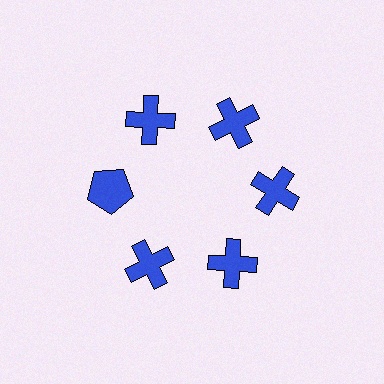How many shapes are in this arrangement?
There are 6 shapes arranged in a ring pattern.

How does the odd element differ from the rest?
It has a different shape: pentagon instead of cross.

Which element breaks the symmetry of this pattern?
The blue pentagon at roughly the 9 o'clock position breaks the symmetry. All other shapes are blue crosses.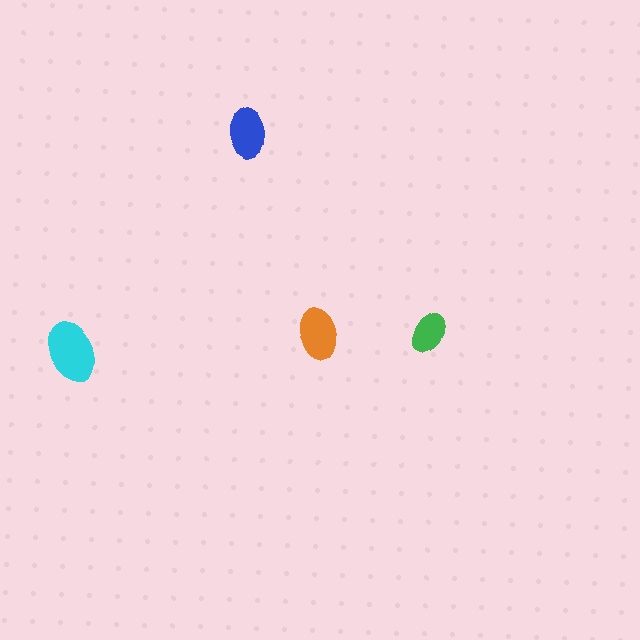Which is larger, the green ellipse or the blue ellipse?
The blue one.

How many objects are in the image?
There are 4 objects in the image.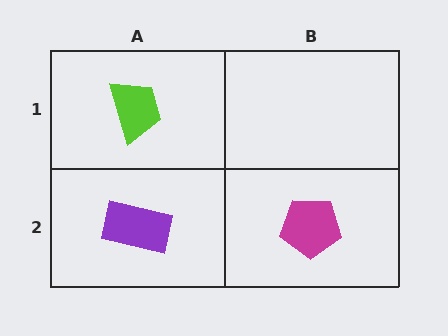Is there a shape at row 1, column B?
No, that cell is empty.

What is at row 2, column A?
A purple rectangle.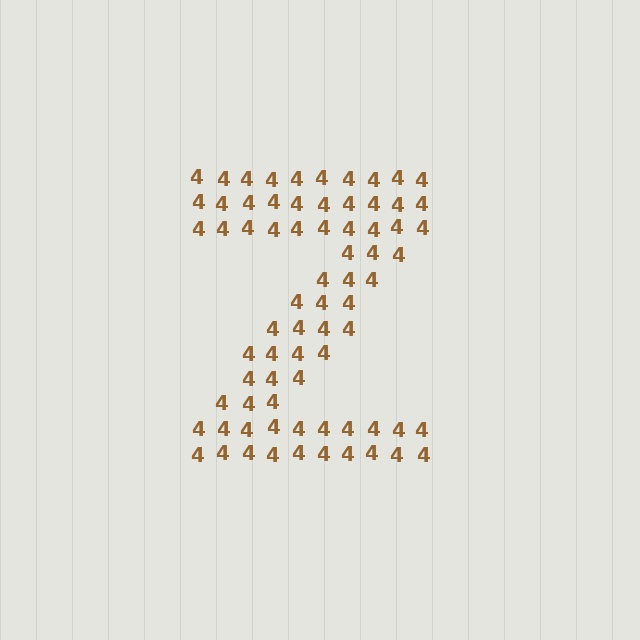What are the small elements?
The small elements are digit 4's.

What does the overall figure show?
The overall figure shows the letter Z.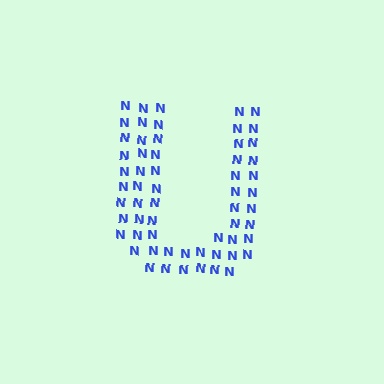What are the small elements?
The small elements are letter N's.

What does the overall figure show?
The overall figure shows the letter U.